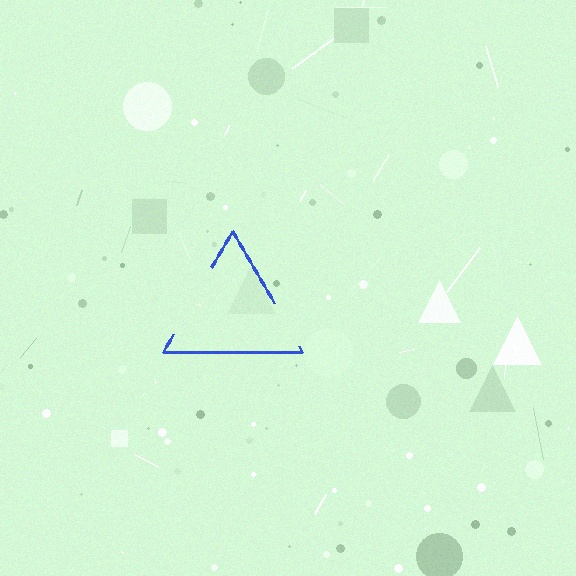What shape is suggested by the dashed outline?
The dashed outline suggests a triangle.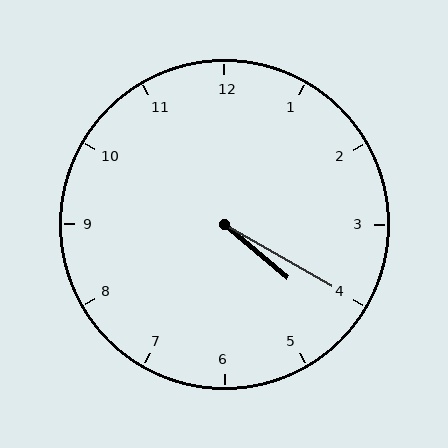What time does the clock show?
4:20.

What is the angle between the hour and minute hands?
Approximately 10 degrees.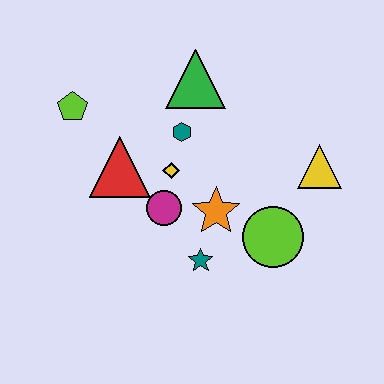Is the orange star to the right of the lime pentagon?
Yes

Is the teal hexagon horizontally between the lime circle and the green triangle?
No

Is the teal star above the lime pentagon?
No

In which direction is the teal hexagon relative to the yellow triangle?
The teal hexagon is to the left of the yellow triangle.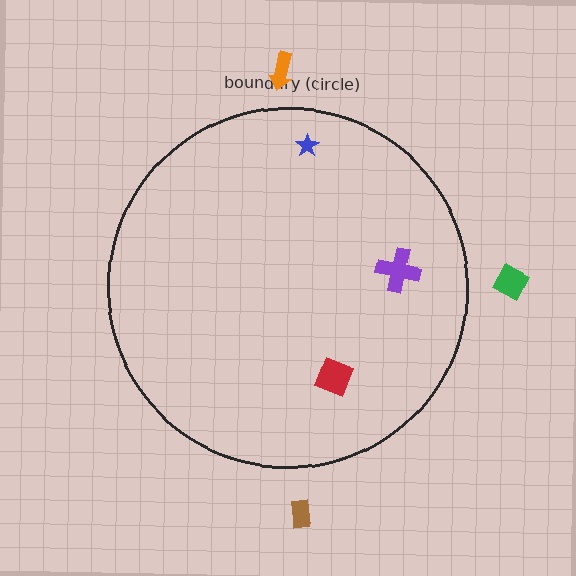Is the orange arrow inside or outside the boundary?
Outside.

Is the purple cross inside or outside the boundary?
Inside.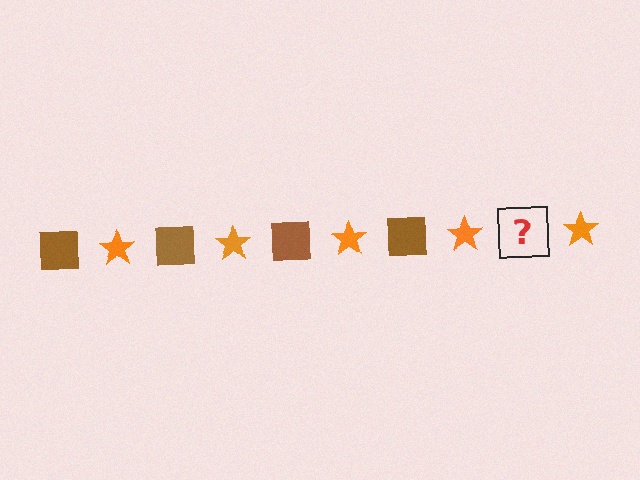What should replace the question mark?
The question mark should be replaced with a brown square.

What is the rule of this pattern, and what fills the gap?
The rule is that the pattern alternates between brown square and orange star. The gap should be filled with a brown square.